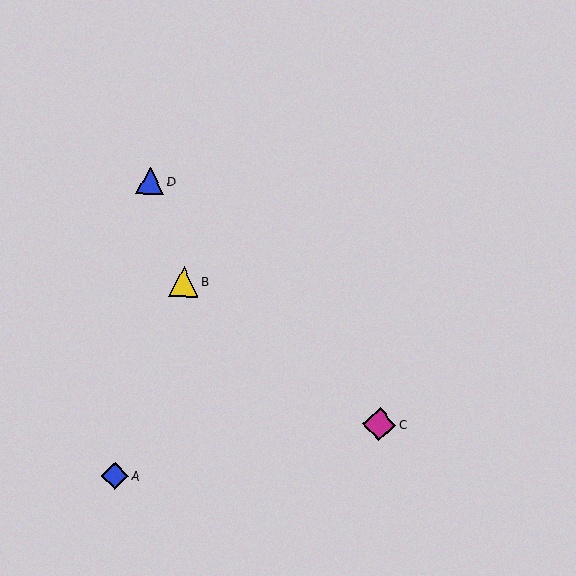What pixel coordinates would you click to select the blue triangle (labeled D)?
Click at (150, 180) to select the blue triangle D.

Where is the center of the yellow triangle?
The center of the yellow triangle is at (184, 282).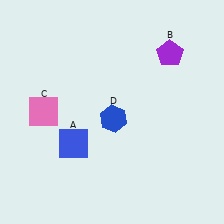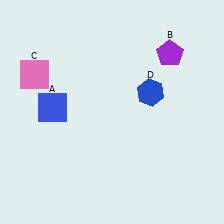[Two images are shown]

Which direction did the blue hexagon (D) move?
The blue hexagon (D) moved right.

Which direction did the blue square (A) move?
The blue square (A) moved up.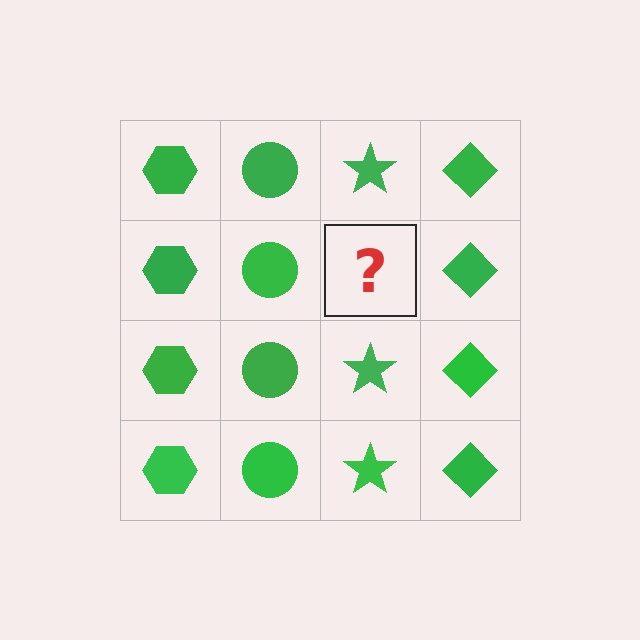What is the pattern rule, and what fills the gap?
The rule is that each column has a consistent shape. The gap should be filled with a green star.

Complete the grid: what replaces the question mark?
The question mark should be replaced with a green star.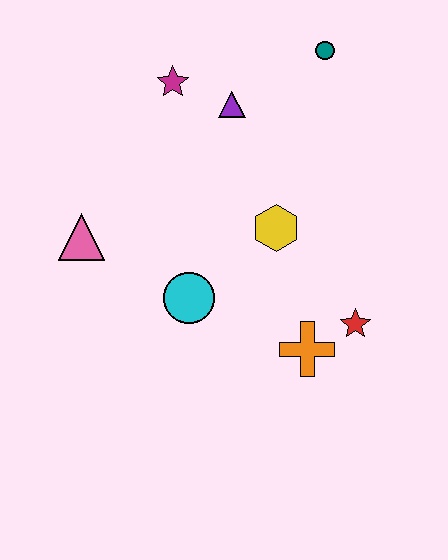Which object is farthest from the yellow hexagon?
The pink triangle is farthest from the yellow hexagon.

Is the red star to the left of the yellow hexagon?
No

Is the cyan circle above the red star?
Yes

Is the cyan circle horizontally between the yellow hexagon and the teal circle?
No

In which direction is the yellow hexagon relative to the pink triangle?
The yellow hexagon is to the right of the pink triangle.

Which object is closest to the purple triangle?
The magenta star is closest to the purple triangle.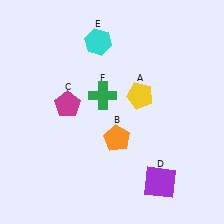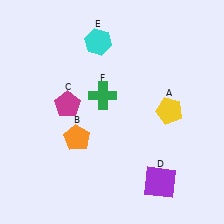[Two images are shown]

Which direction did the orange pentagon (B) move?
The orange pentagon (B) moved left.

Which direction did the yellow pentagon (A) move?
The yellow pentagon (A) moved right.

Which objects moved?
The objects that moved are: the yellow pentagon (A), the orange pentagon (B).